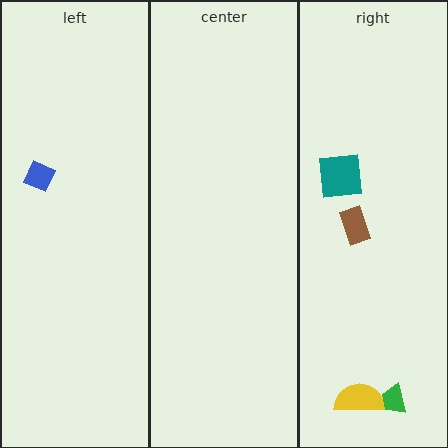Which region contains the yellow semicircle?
The right region.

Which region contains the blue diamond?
The left region.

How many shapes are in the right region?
4.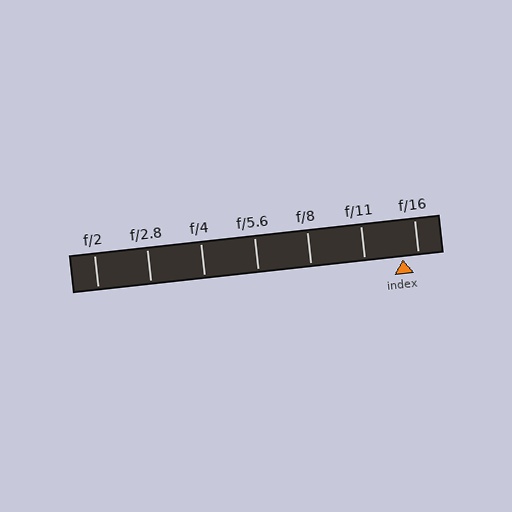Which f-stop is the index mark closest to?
The index mark is closest to f/16.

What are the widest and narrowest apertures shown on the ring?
The widest aperture shown is f/2 and the narrowest is f/16.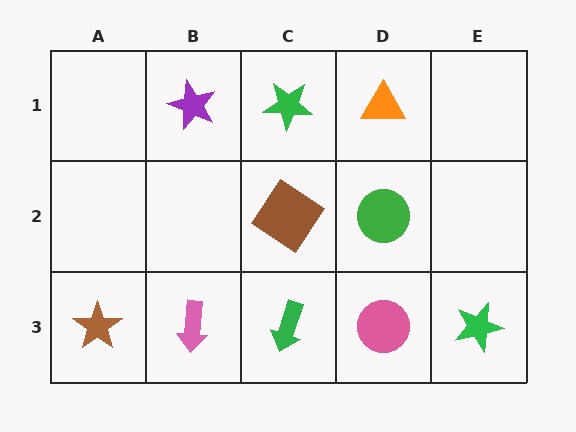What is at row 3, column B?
A pink arrow.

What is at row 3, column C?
A green arrow.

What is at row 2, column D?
A green circle.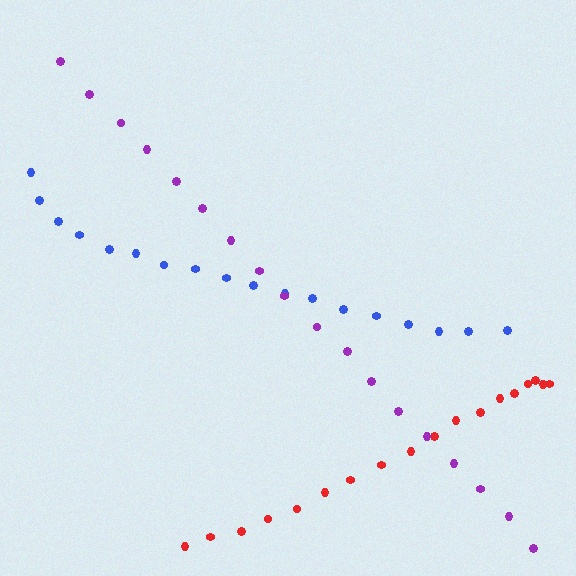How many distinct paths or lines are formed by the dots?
There are 3 distinct paths.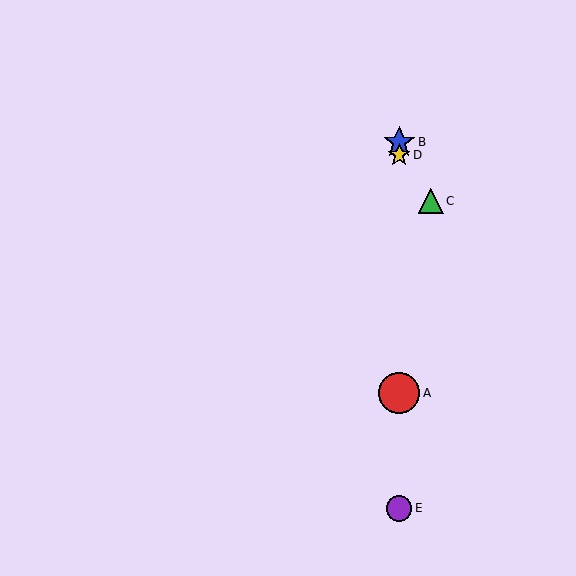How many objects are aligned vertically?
4 objects (A, B, D, E) are aligned vertically.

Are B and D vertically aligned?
Yes, both are at x≈399.